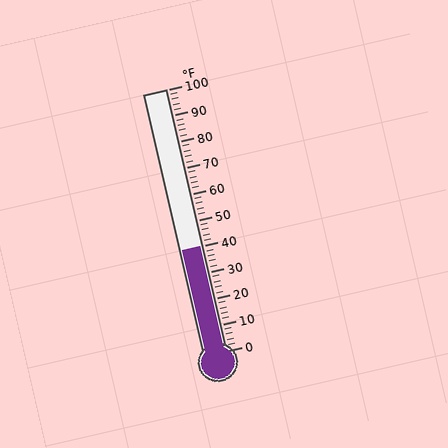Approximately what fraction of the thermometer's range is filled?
The thermometer is filled to approximately 40% of its range.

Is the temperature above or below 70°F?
The temperature is below 70°F.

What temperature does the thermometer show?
The thermometer shows approximately 40°F.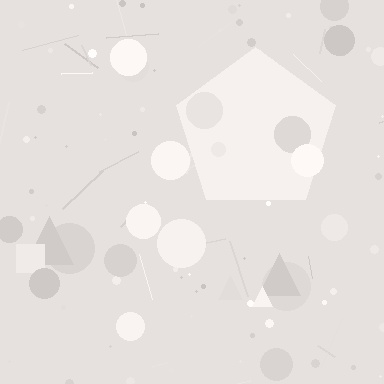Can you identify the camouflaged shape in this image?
The camouflaged shape is a pentagon.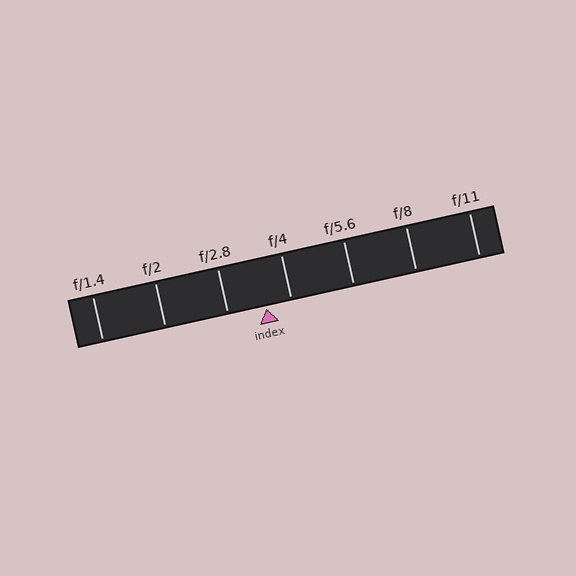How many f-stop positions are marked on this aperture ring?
There are 7 f-stop positions marked.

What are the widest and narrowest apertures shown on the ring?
The widest aperture shown is f/1.4 and the narrowest is f/11.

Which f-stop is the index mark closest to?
The index mark is closest to f/4.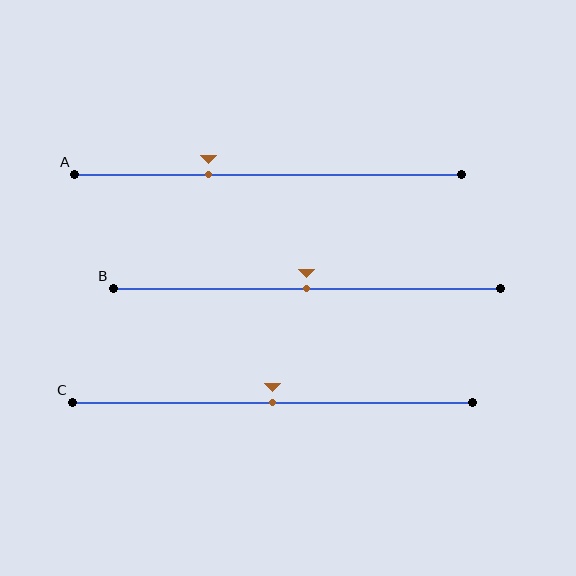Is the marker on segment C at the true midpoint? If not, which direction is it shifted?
Yes, the marker on segment C is at the true midpoint.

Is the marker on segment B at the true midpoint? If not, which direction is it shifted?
Yes, the marker on segment B is at the true midpoint.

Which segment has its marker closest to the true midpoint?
Segment B has its marker closest to the true midpoint.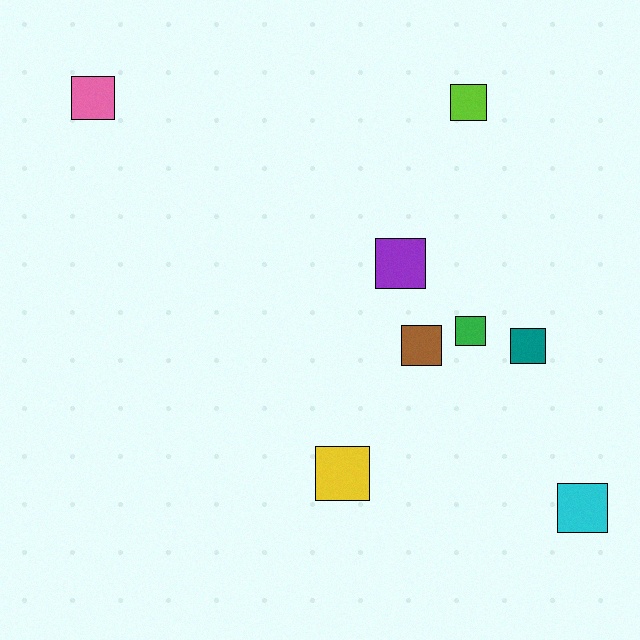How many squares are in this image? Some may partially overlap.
There are 8 squares.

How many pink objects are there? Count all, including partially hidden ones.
There is 1 pink object.